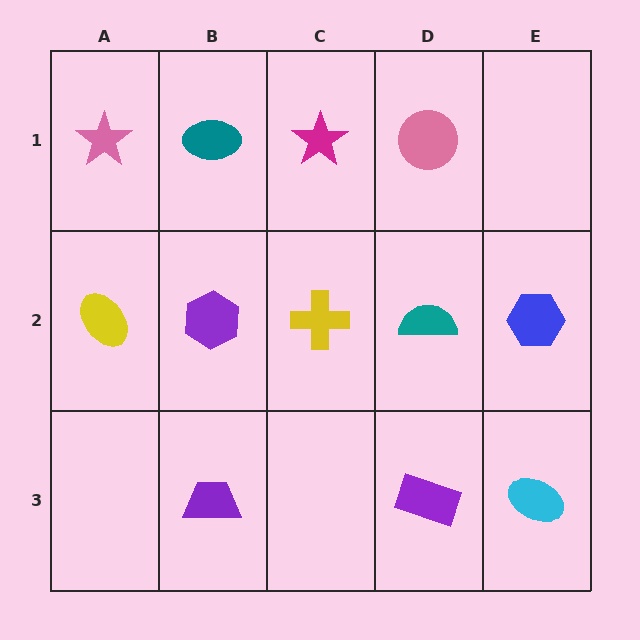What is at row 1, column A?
A pink star.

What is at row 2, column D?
A teal semicircle.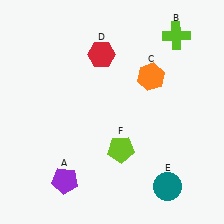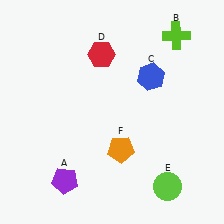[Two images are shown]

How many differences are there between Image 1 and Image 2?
There are 3 differences between the two images.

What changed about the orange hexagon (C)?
In Image 1, C is orange. In Image 2, it changed to blue.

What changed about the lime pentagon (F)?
In Image 1, F is lime. In Image 2, it changed to orange.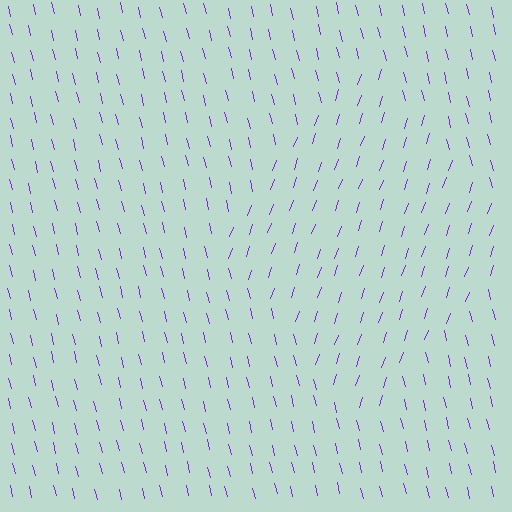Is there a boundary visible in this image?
Yes, there is a texture boundary formed by a change in line orientation.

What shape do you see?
I see a diamond.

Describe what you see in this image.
The image is filled with small purple line segments. A diamond region in the image has lines oriented differently from the surrounding lines, creating a visible texture boundary.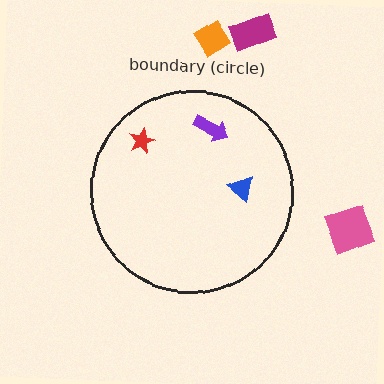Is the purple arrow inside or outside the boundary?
Inside.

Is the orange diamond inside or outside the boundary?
Outside.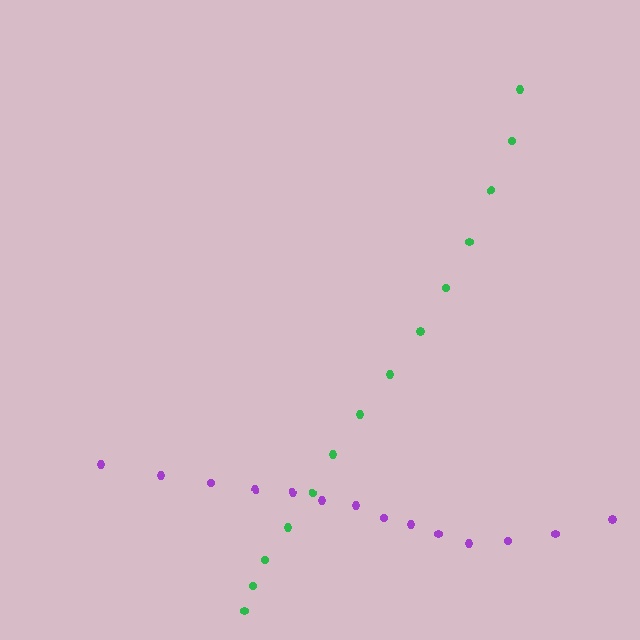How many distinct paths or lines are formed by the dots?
There are 2 distinct paths.